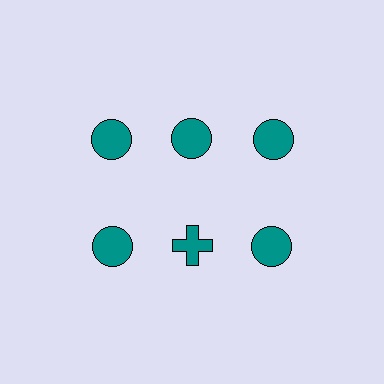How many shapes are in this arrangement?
There are 6 shapes arranged in a grid pattern.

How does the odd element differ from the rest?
It has a different shape: cross instead of circle.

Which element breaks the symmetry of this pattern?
The teal cross in the second row, second from left column breaks the symmetry. All other shapes are teal circles.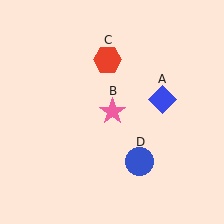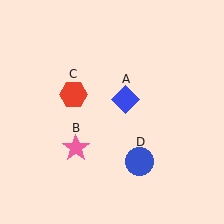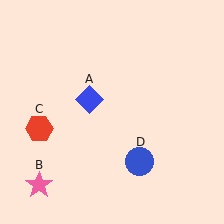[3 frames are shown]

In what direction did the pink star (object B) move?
The pink star (object B) moved down and to the left.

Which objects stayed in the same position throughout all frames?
Blue circle (object D) remained stationary.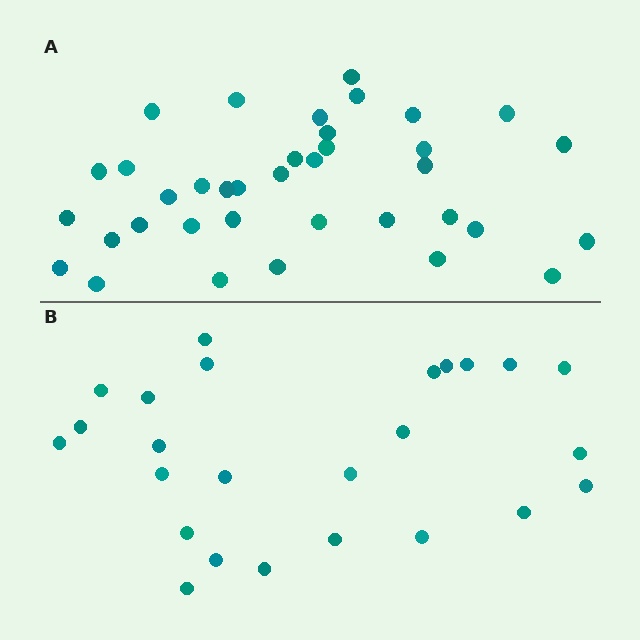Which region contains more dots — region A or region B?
Region A (the top region) has more dots.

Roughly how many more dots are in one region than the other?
Region A has roughly 12 or so more dots than region B.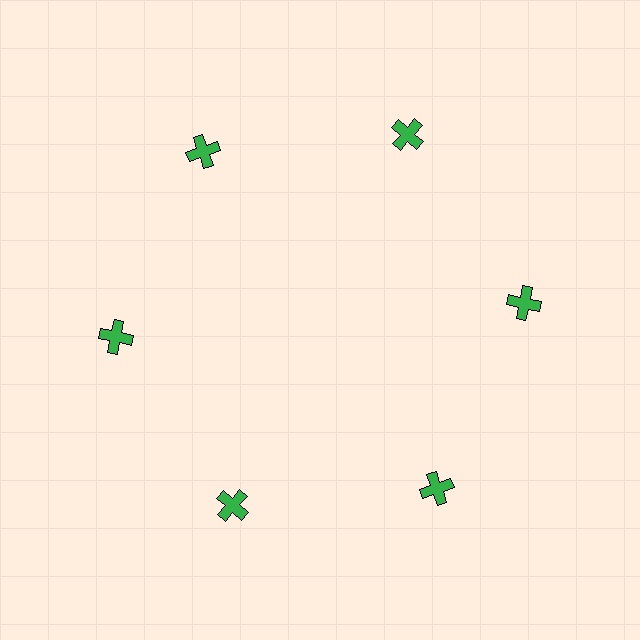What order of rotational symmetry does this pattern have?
This pattern has 6-fold rotational symmetry.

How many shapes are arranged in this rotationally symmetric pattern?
There are 6 shapes, arranged in 6 groups of 1.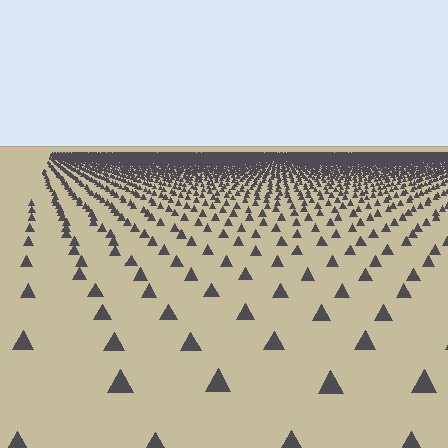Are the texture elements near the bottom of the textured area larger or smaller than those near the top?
Larger. Near the bottom, elements are closer to the viewer and appear at a bigger on-screen size.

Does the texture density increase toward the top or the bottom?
Density increases toward the top.